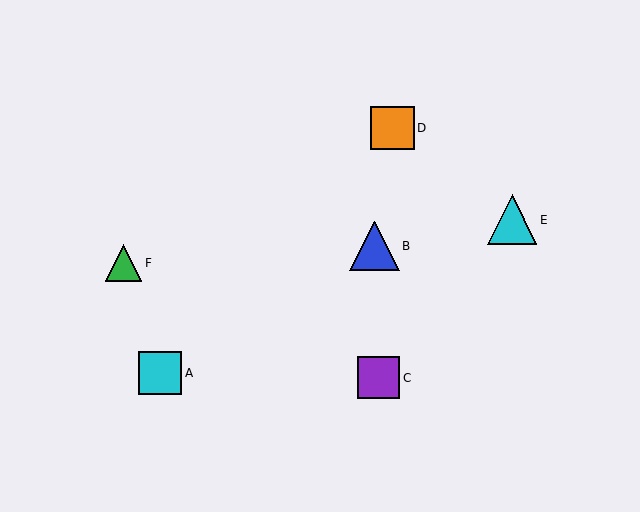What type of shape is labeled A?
Shape A is a cyan square.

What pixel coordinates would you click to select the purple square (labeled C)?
Click at (379, 378) to select the purple square C.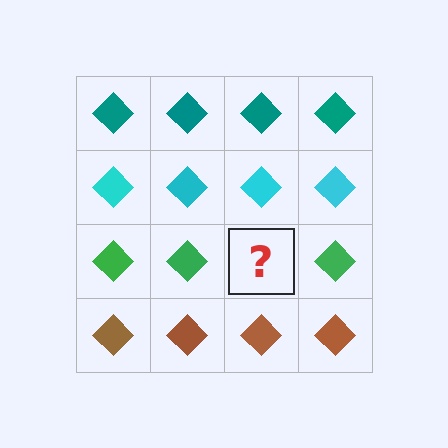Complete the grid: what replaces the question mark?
The question mark should be replaced with a green diamond.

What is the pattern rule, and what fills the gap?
The rule is that each row has a consistent color. The gap should be filled with a green diamond.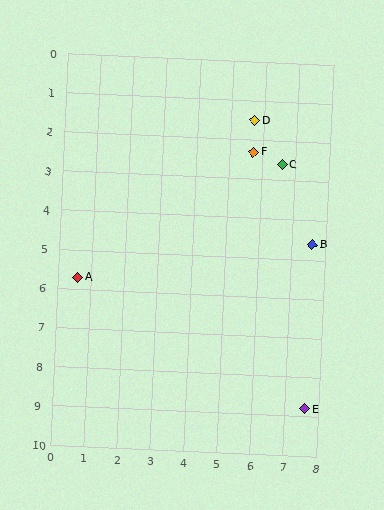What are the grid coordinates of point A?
Point A is at approximately (0.6, 5.7).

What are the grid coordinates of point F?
Point F is at approximately (5.7, 2.3).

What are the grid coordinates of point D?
Point D is at approximately (5.7, 1.5).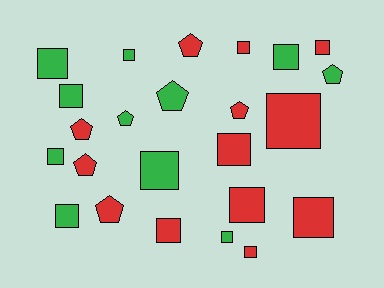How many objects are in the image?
There are 24 objects.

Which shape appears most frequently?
Square, with 16 objects.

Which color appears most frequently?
Red, with 13 objects.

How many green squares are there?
There are 8 green squares.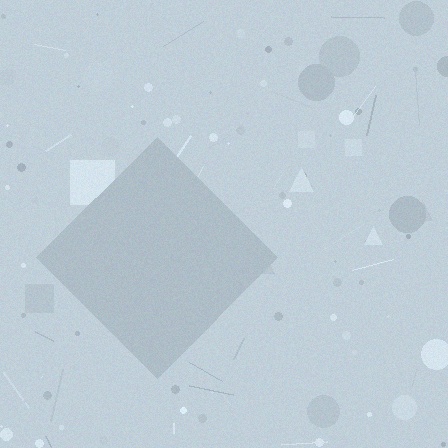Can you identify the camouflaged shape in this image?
The camouflaged shape is a diamond.